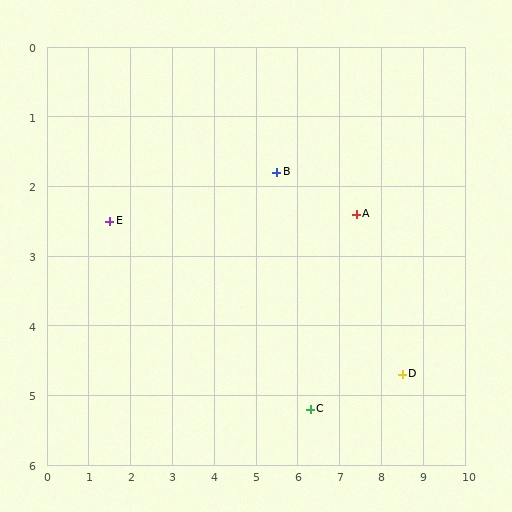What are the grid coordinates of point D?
Point D is at approximately (8.5, 4.7).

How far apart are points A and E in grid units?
Points A and E are about 5.9 grid units apart.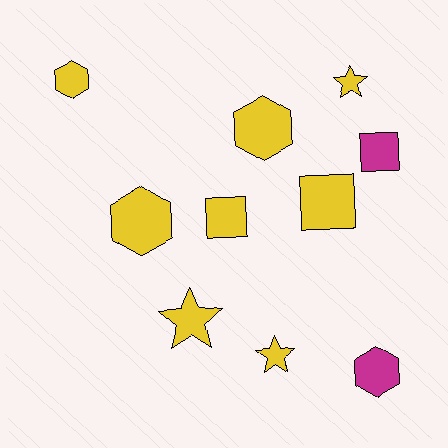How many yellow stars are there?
There are 3 yellow stars.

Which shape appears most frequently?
Hexagon, with 4 objects.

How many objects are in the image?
There are 10 objects.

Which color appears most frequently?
Yellow, with 8 objects.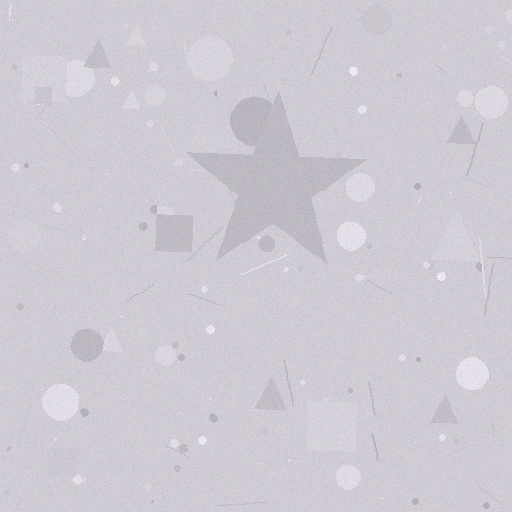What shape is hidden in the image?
A star is hidden in the image.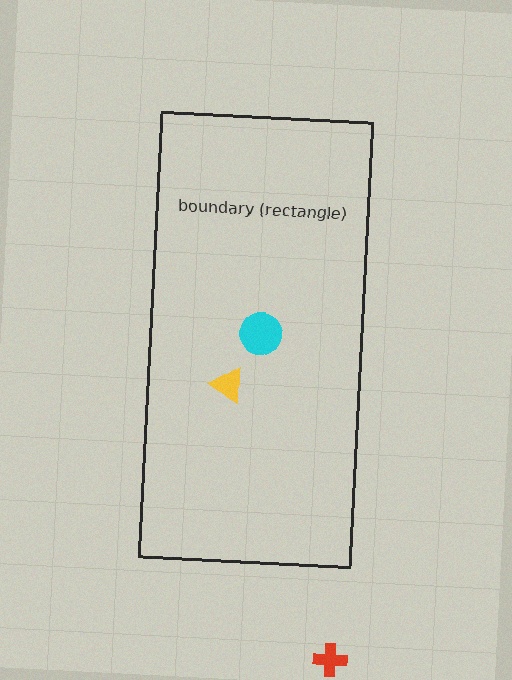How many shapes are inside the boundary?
2 inside, 1 outside.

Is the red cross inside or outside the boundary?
Outside.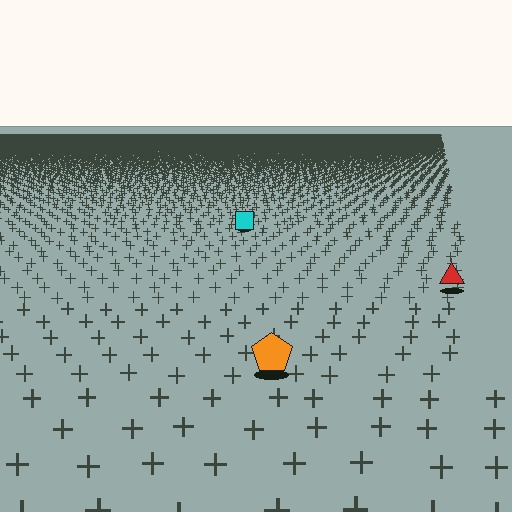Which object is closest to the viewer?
The orange pentagon is closest. The texture marks near it are larger and more spread out.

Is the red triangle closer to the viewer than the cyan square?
Yes. The red triangle is closer — you can tell from the texture gradient: the ground texture is coarser near it.